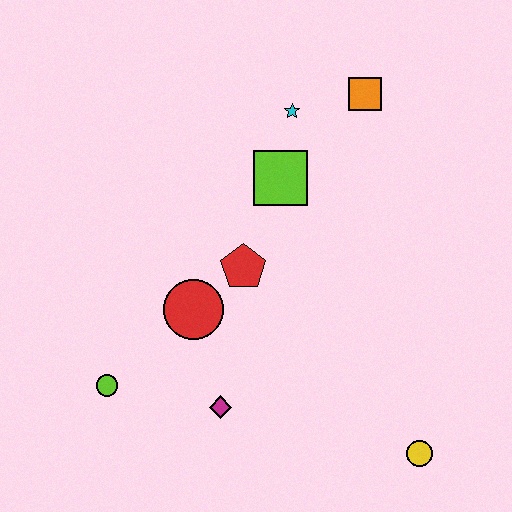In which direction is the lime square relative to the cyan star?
The lime square is below the cyan star.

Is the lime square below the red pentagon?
No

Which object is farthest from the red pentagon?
The yellow circle is farthest from the red pentagon.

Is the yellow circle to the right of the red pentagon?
Yes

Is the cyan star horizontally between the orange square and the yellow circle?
No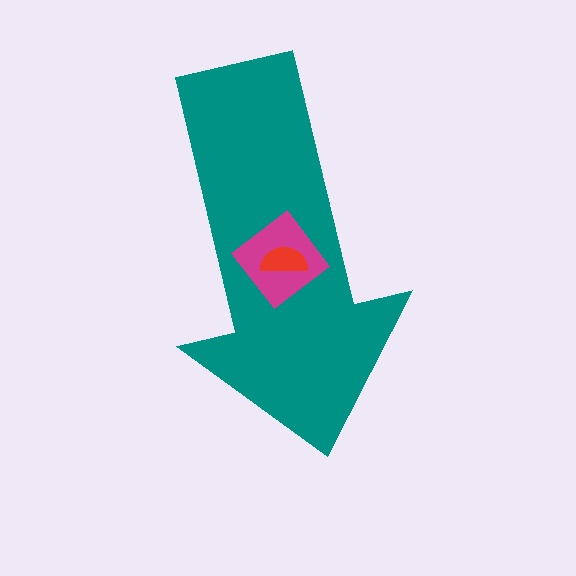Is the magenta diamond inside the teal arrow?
Yes.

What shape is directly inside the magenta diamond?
The red semicircle.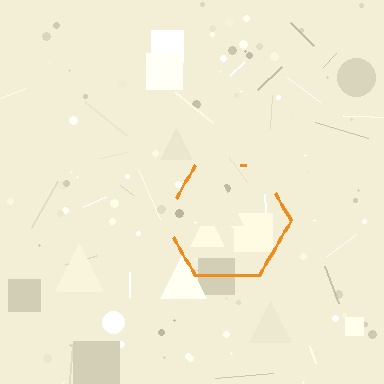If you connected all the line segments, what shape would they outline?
They would outline a hexagon.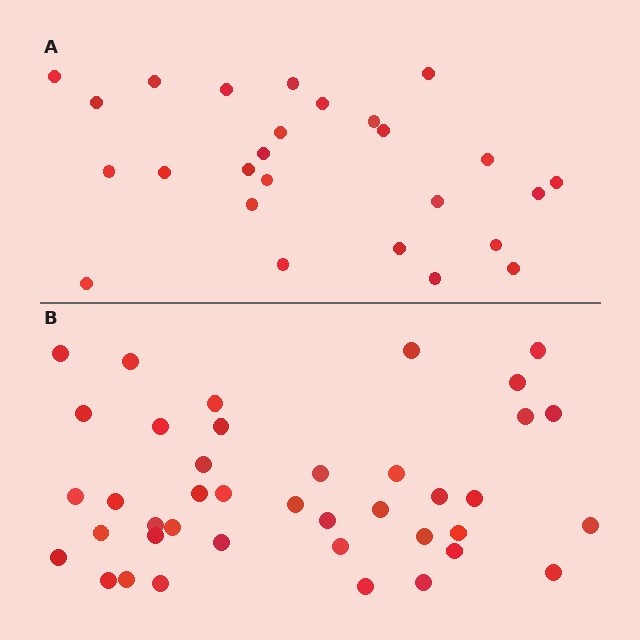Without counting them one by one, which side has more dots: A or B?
Region B (the bottom region) has more dots.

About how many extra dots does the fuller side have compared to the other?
Region B has approximately 15 more dots than region A.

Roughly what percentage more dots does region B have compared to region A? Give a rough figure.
About 55% more.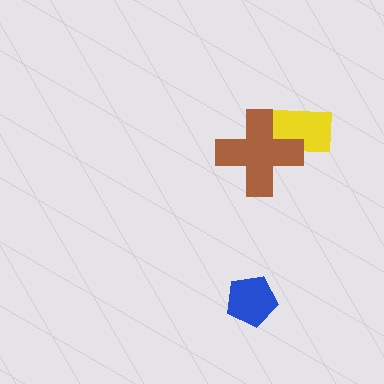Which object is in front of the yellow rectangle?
The brown cross is in front of the yellow rectangle.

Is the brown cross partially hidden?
No, no other shape covers it.